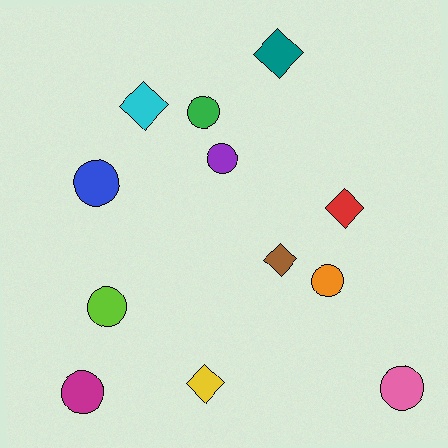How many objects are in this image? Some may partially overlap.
There are 12 objects.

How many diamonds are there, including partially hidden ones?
There are 5 diamonds.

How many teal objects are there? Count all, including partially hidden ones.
There is 1 teal object.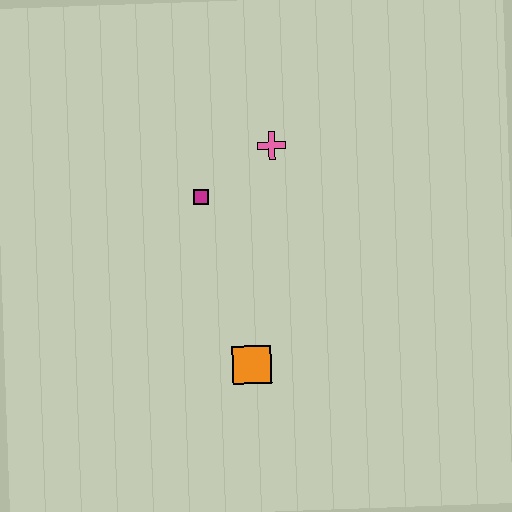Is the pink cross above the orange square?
Yes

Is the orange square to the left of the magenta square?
No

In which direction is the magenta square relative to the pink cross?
The magenta square is to the left of the pink cross.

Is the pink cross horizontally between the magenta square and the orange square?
No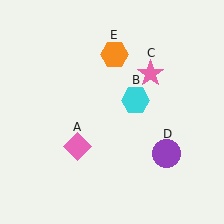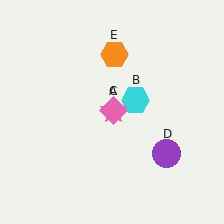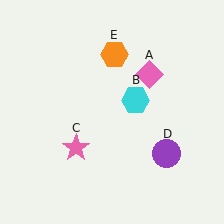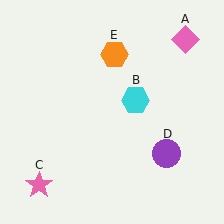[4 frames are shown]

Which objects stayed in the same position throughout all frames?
Cyan hexagon (object B) and purple circle (object D) and orange hexagon (object E) remained stationary.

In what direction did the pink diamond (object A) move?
The pink diamond (object A) moved up and to the right.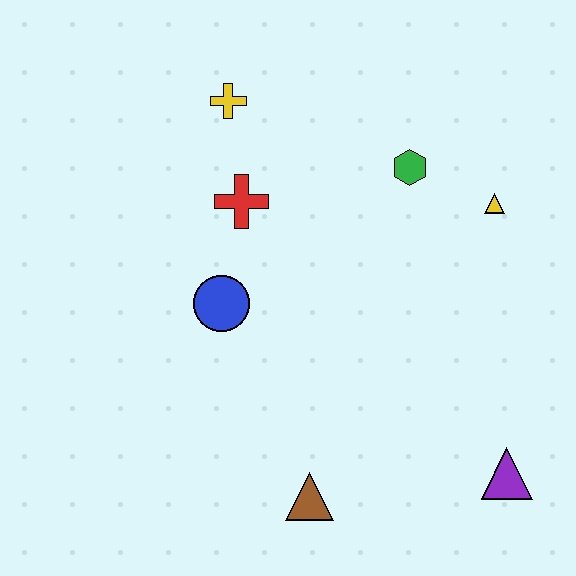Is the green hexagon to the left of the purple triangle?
Yes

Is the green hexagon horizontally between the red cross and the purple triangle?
Yes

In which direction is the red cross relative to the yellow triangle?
The red cross is to the left of the yellow triangle.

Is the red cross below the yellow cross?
Yes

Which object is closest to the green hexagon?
The yellow triangle is closest to the green hexagon.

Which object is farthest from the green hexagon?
The brown triangle is farthest from the green hexagon.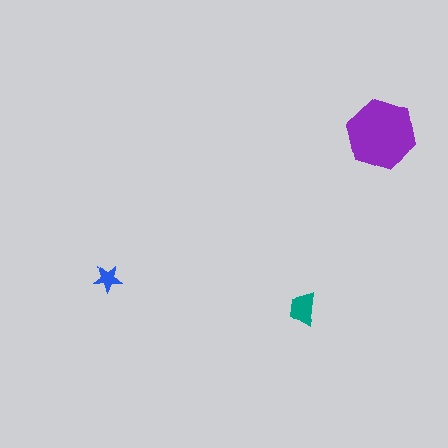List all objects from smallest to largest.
The blue star, the teal trapezoid, the purple hexagon.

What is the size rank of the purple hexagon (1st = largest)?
1st.